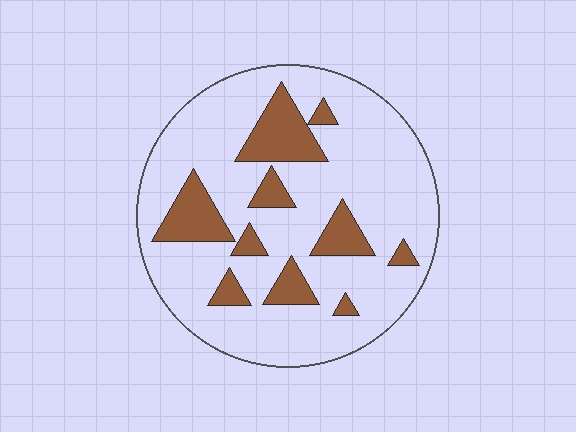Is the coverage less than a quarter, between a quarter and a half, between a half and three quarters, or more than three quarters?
Less than a quarter.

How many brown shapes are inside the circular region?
10.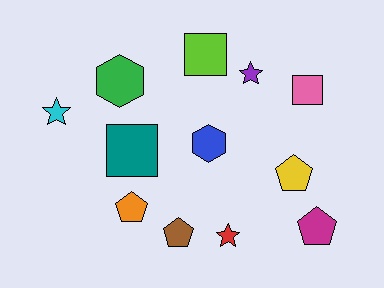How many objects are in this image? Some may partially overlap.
There are 12 objects.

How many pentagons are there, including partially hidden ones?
There are 4 pentagons.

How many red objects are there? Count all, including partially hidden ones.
There is 1 red object.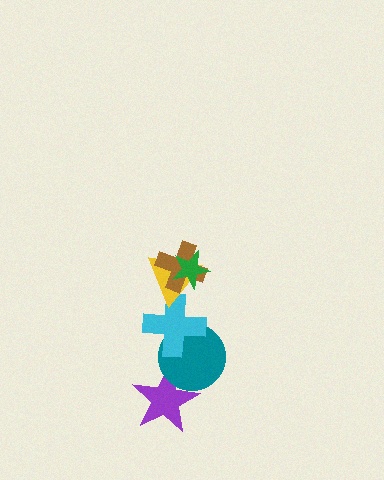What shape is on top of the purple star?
The teal circle is on top of the purple star.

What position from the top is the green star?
The green star is 1st from the top.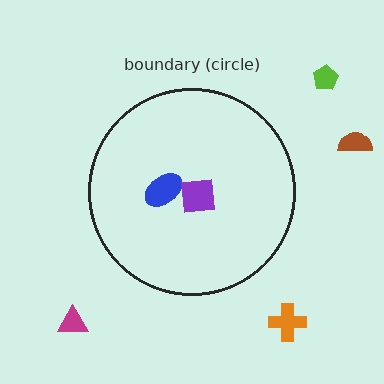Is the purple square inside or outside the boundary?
Inside.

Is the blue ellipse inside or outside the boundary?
Inside.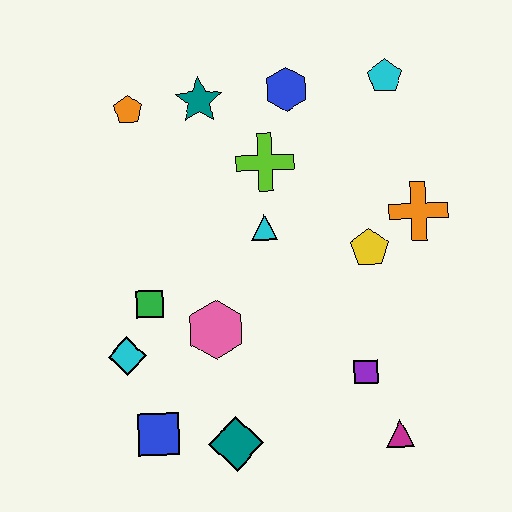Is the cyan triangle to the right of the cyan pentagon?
No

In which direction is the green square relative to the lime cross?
The green square is below the lime cross.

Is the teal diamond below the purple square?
Yes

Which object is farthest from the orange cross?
The blue square is farthest from the orange cross.